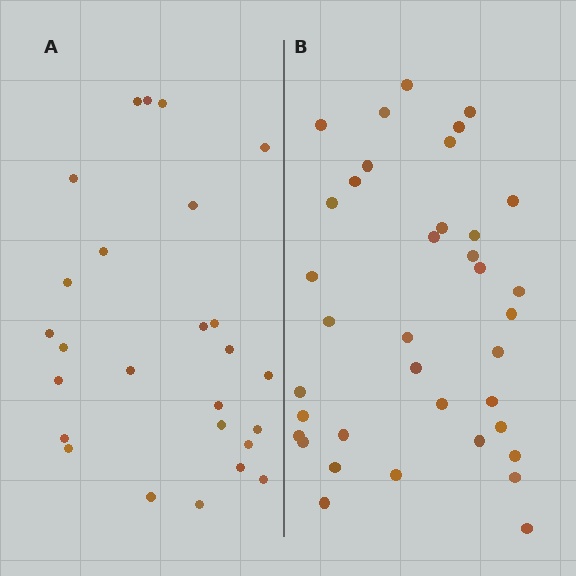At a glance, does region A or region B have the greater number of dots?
Region B (the right region) has more dots.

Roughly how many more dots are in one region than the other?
Region B has roughly 12 or so more dots than region A.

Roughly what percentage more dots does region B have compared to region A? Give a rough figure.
About 40% more.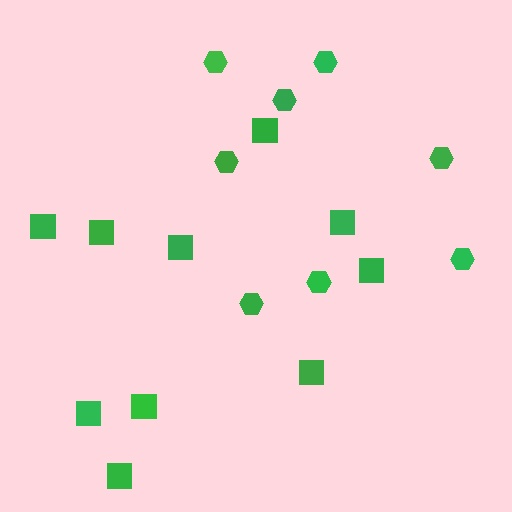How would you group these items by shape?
There are 2 groups: one group of hexagons (8) and one group of squares (10).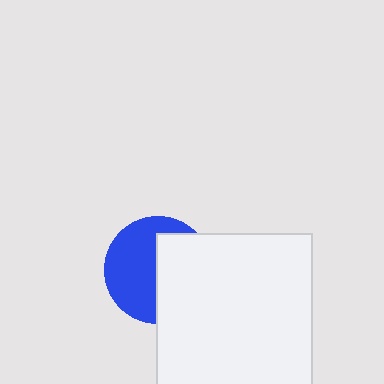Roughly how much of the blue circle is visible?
About half of it is visible (roughly 53%).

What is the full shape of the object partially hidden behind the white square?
The partially hidden object is a blue circle.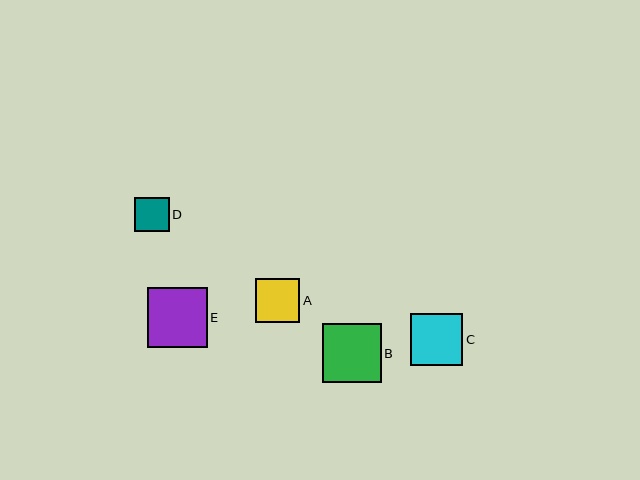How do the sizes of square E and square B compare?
Square E and square B are approximately the same size.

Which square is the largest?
Square E is the largest with a size of approximately 60 pixels.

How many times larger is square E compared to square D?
Square E is approximately 1.8 times the size of square D.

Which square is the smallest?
Square D is the smallest with a size of approximately 34 pixels.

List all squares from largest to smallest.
From largest to smallest: E, B, C, A, D.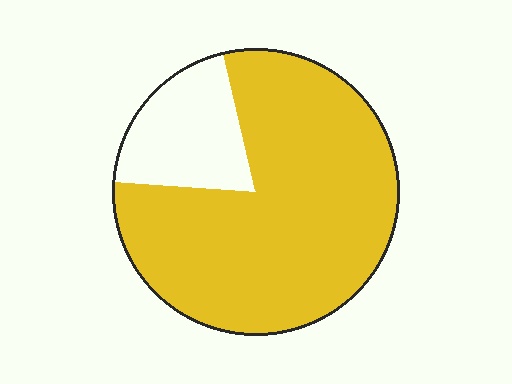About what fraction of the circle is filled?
About four fifths (4/5).